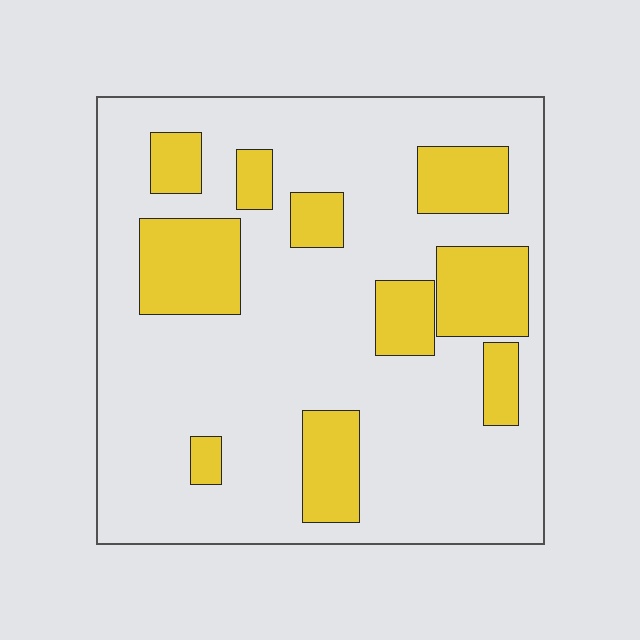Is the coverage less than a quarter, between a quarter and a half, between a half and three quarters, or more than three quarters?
Less than a quarter.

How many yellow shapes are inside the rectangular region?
10.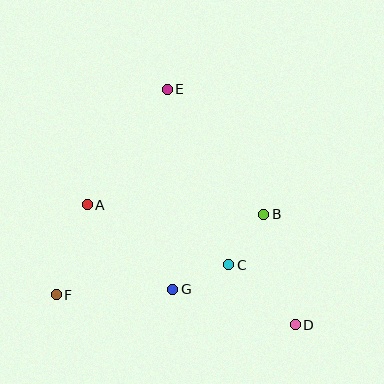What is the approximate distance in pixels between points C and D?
The distance between C and D is approximately 89 pixels.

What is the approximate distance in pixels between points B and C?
The distance between B and C is approximately 62 pixels.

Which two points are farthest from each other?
Points D and E are farthest from each other.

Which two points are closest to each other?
Points C and G are closest to each other.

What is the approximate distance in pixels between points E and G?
The distance between E and G is approximately 200 pixels.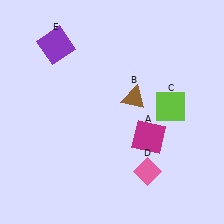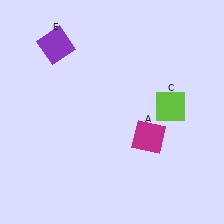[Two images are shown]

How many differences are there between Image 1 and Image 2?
There are 2 differences between the two images.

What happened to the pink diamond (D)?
The pink diamond (D) was removed in Image 2. It was in the bottom-right area of Image 1.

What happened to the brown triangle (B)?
The brown triangle (B) was removed in Image 2. It was in the top-right area of Image 1.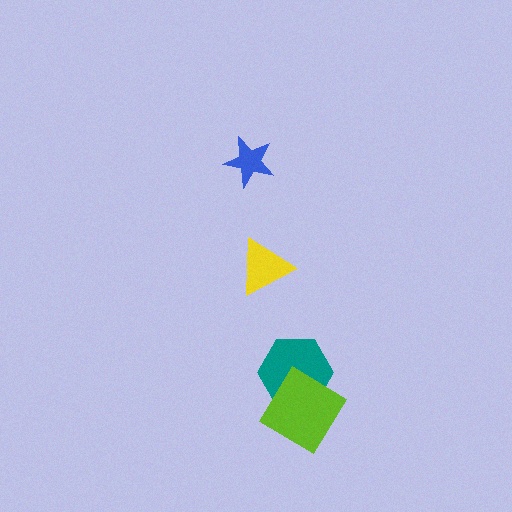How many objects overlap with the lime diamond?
1 object overlaps with the lime diamond.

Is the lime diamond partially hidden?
No, no other shape covers it.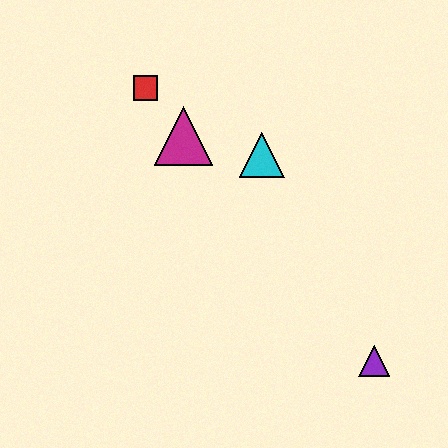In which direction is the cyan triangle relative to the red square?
The cyan triangle is to the right of the red square.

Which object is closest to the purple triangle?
The cyan triangle is closest to the purple triangle.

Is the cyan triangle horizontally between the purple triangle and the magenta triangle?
Yes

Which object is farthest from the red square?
The purple triangle is farthest from the red square.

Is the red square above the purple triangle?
Yes